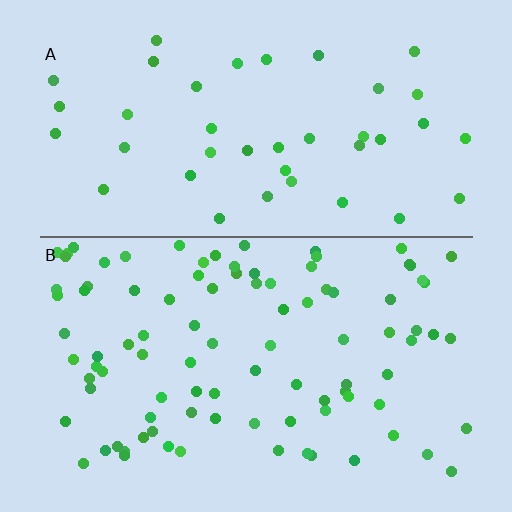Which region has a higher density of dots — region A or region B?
B (the bottom).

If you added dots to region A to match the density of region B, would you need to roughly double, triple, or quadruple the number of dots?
Approximately double.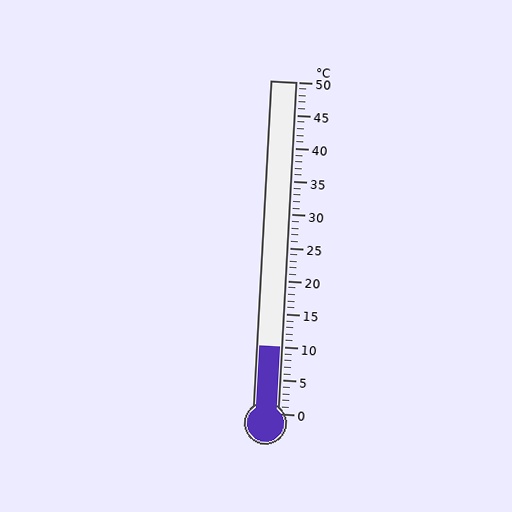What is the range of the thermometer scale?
The thermometer scale ranges from 0°C to 50°C.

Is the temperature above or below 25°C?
The temperature is below 25°C.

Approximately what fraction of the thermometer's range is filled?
The thermometer is filled to approximately 20% of its range.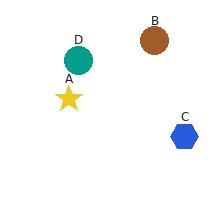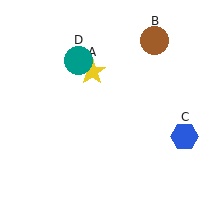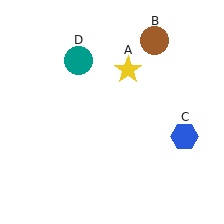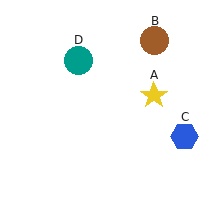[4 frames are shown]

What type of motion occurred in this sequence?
The yellow star (object A) rotated clockwise around the center of the scene.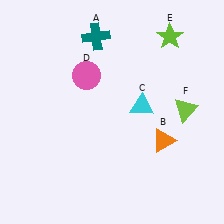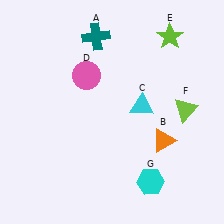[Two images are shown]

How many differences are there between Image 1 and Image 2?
There is 1 difference between the two images.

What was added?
A cyan hexagon (G) was added in Image 2.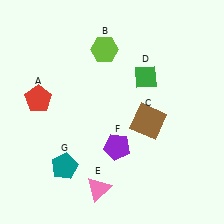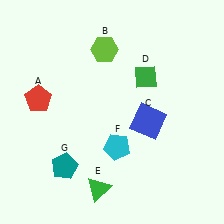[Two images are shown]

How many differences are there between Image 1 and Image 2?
There are 3 differences between the two images.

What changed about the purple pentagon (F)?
In Image 1, F is purple. In Image 2, it changed to cyan.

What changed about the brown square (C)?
In Image 1, C is brown. In Image 2, it changed to blue.